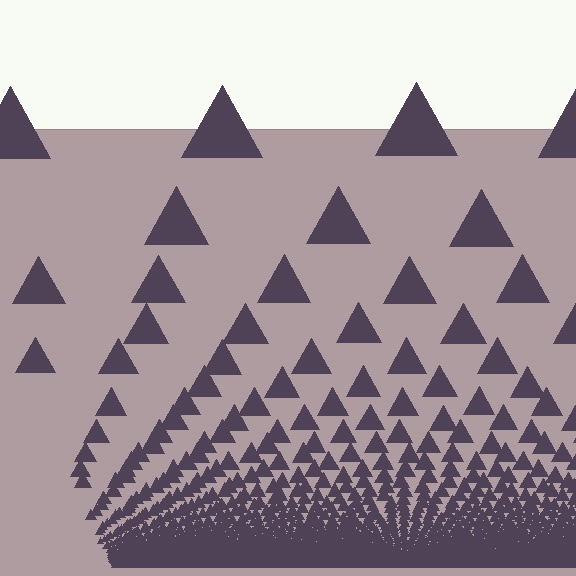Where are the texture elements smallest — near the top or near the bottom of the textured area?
Near the bottom.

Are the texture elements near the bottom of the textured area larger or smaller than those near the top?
Smaller. The gradient is inverted — elements near the bottom are smaller and denser.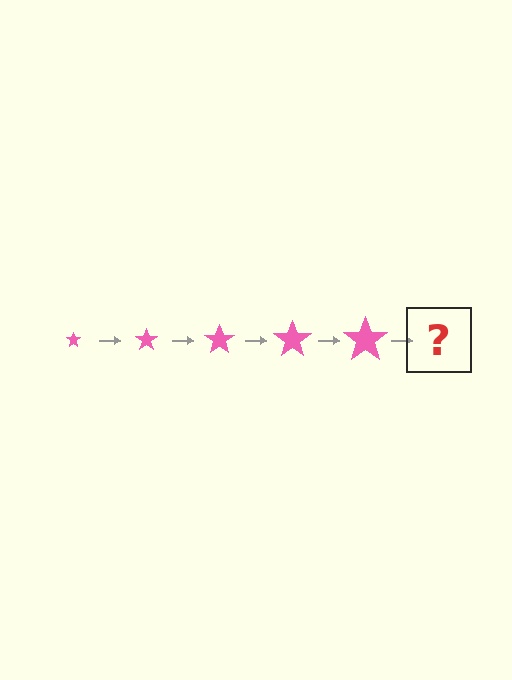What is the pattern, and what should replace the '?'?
The pattern is that the star gets progressively larger each step. The '?' should be a pink star, larger than the previous one.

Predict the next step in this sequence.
The next step is a pink star, larger than the previous one.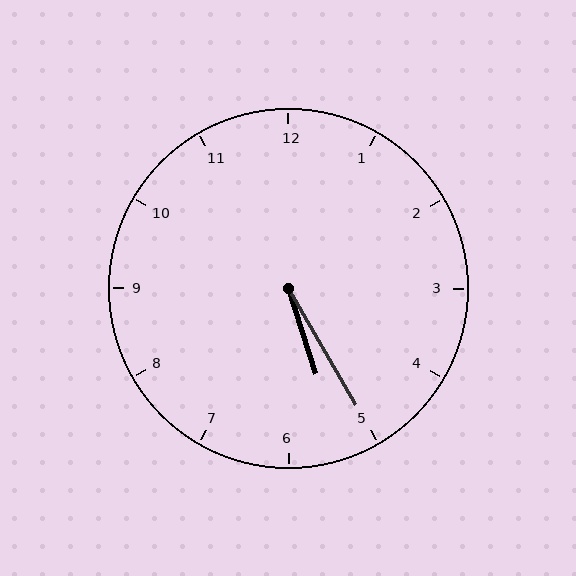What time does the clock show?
5:25.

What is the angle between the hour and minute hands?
Approximately 12 degrees.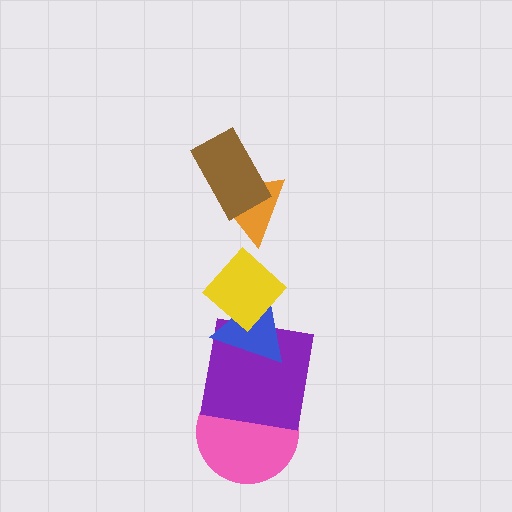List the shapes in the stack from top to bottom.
From top to bottom: the brown rectangle, the orange triangle, the yellow diamond, the blue triangle, the purple square, the pink circle.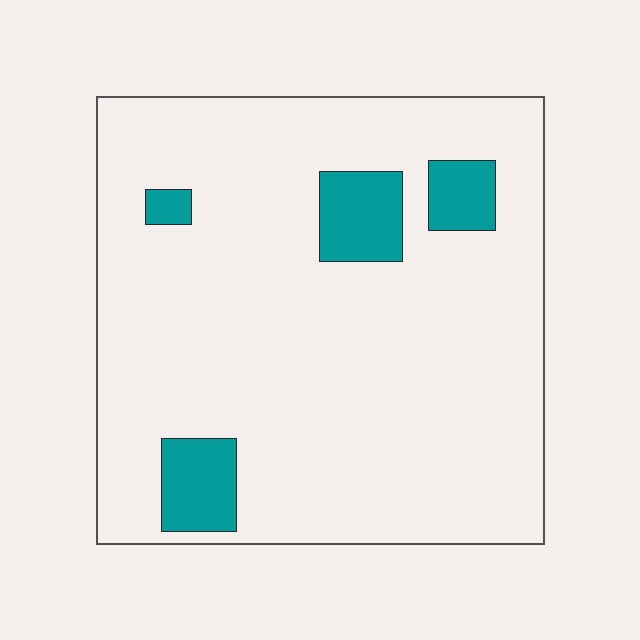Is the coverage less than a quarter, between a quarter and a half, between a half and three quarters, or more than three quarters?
Less than a quarter.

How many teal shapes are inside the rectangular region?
4.